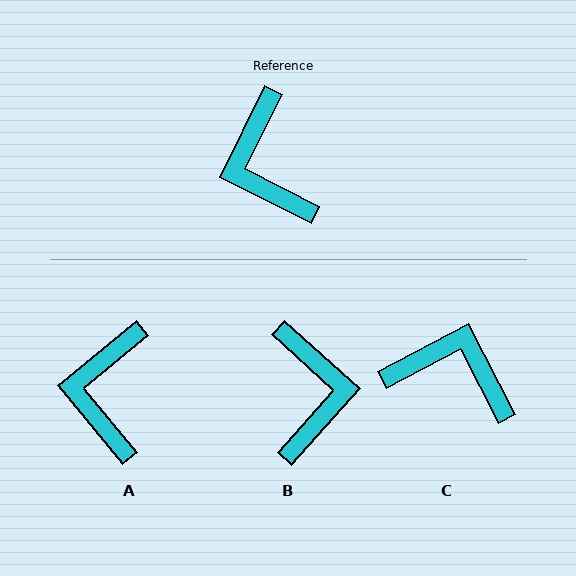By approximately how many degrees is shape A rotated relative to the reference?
Approximately 24 degrees clockwise.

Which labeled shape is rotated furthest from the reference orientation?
B, about 165 degrees away.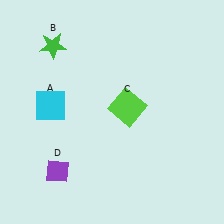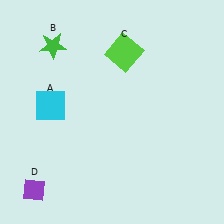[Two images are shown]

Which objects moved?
The objects that moved are: the lime square (C), the purple diamond (D).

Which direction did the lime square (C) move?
The lime square (C) moved up.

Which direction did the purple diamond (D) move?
The purple diamond (D) moved left.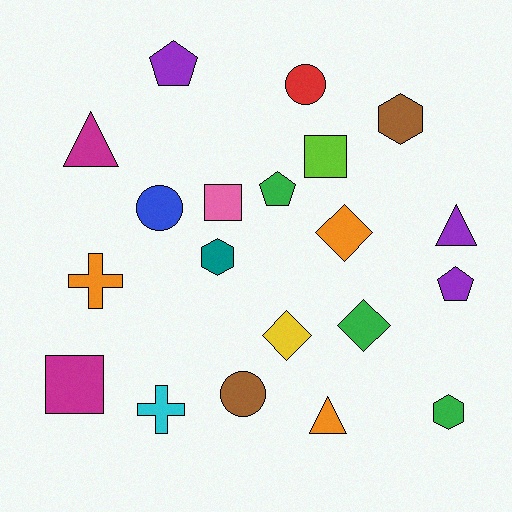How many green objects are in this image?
There are 3 green objects.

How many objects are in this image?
There are 20 objects.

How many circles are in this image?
There are 3 circles.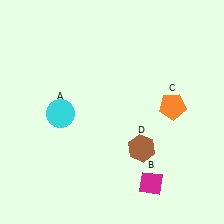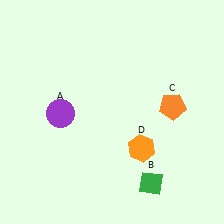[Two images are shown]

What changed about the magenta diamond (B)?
In Image 1, B is magenta. In Image 2, it changed to green.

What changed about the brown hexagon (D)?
In Image 1, D is brown. In Image 2, it changed to orange.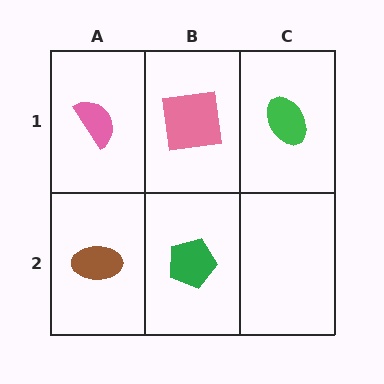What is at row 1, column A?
A pink semicircle.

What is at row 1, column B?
A pink square.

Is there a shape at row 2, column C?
No, that cell is empty.